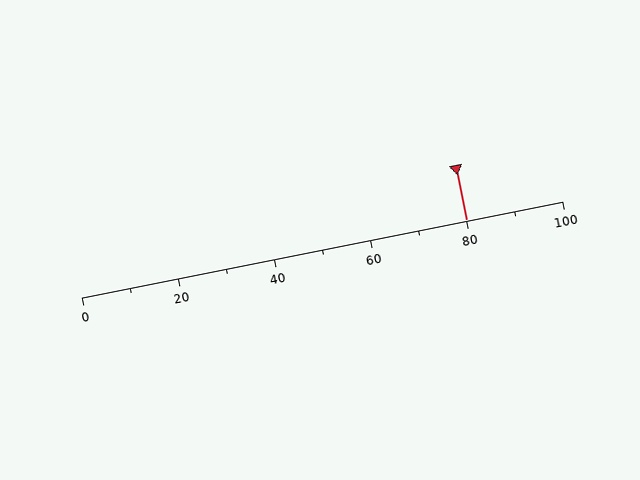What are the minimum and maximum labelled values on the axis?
The axis runs from 0 to 100.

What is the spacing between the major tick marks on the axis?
The major ticks are spaced 20 apart.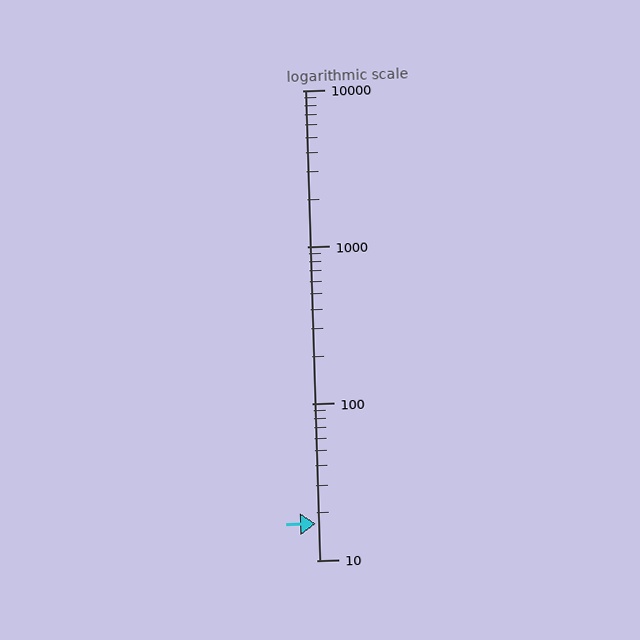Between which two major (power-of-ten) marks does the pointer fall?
The pointer is between 10 and 100.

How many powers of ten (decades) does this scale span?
The scale spans 3 decades, from 10 to 10000.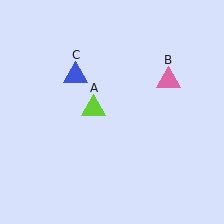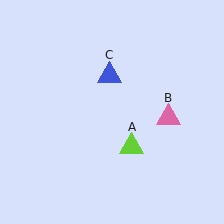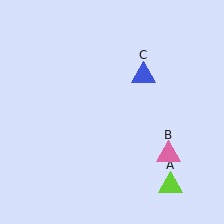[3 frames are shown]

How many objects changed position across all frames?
3 objects changed position: lime triangle (object A), pink triangle (object B), blue triangle (object C).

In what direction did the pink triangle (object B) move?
The pink triangle (object B) moved down.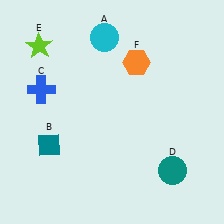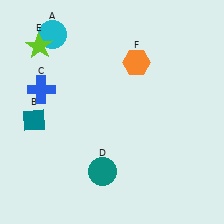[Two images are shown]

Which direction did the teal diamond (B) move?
The teal diamond (B) moved up.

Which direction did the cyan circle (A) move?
The cyan circle (A) moved left.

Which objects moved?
The objects that moved are: the cyan circle (A), the teal diamond (B), the teal circle (D).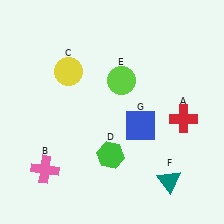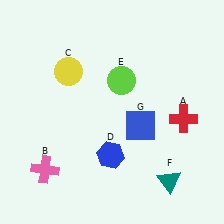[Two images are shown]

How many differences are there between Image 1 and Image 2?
There is 1 difference between the two images.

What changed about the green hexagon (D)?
In Image 1, D is green. In Image 2, it changed to blue.